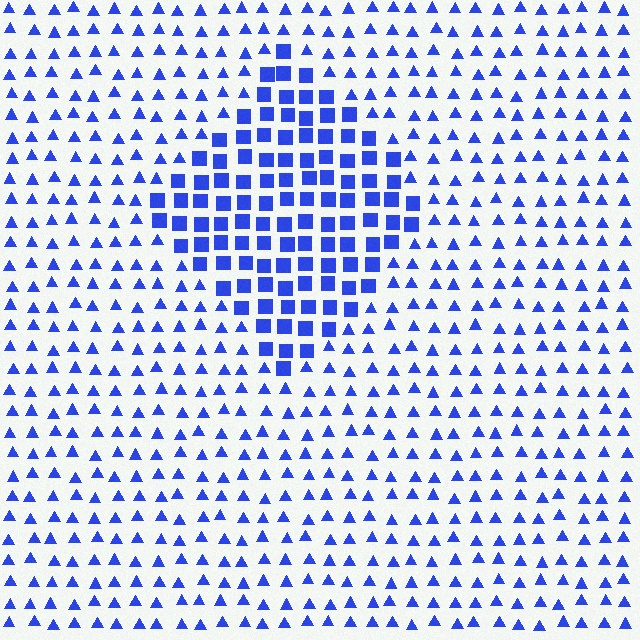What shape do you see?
I see a diamond.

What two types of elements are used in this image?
The image uses squares inside the diamond region and triangles outside it.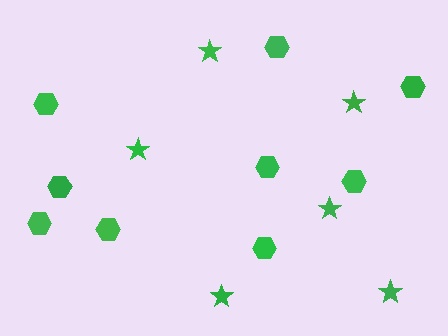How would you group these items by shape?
There are 2 groups: one group of stars (6) and one group of hexagons (9).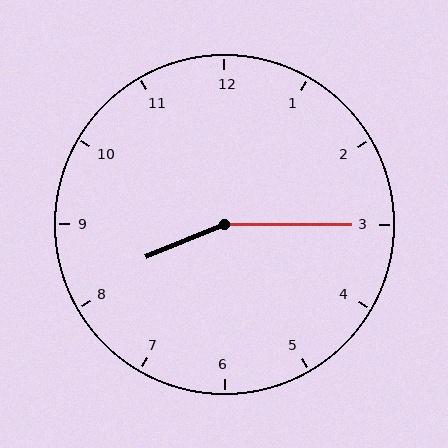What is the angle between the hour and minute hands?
Approximately 158 degrees.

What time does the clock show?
8:15.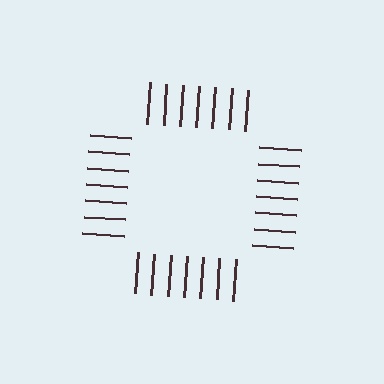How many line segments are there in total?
28 — 7 along each of the 4 edges.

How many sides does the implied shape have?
4 sides — the line-ends trace a square.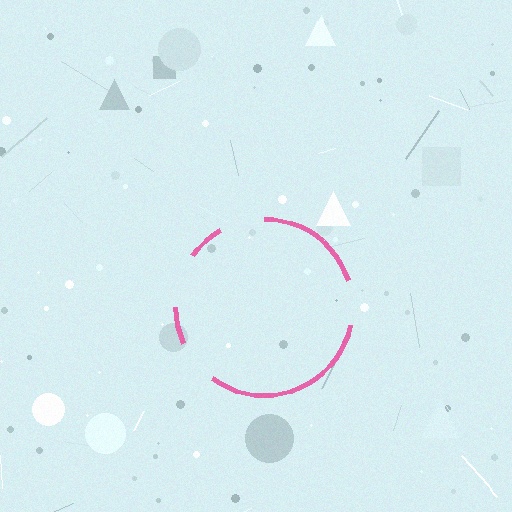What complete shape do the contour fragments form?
The contour fragments form a circle.